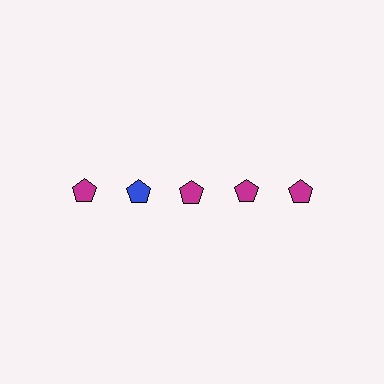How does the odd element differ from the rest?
It has a different color: blue instead of magenta.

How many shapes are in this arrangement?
There are 5 shapes arranged in a grid pattern.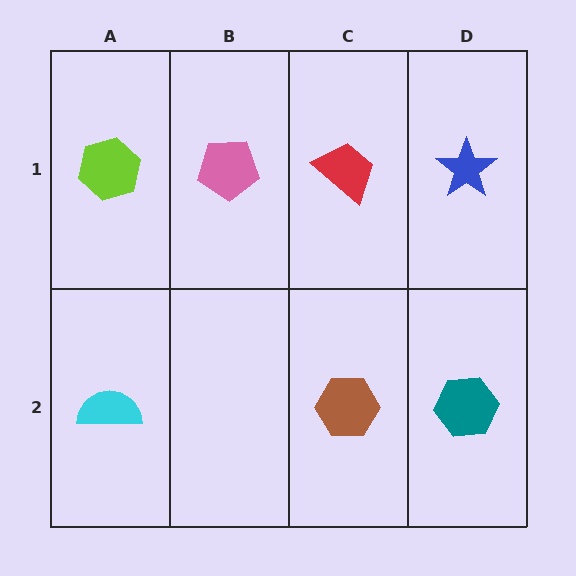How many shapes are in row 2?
3 shapes.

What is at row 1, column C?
A red trapezoid.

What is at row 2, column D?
A teal hexagon.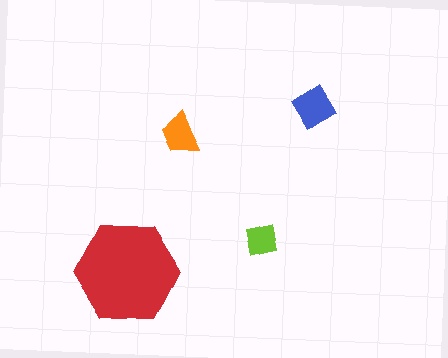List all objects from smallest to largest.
The lime square, the orange trapezoid, the blue diamond, the red hexagon.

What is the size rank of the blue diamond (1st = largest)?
2nd.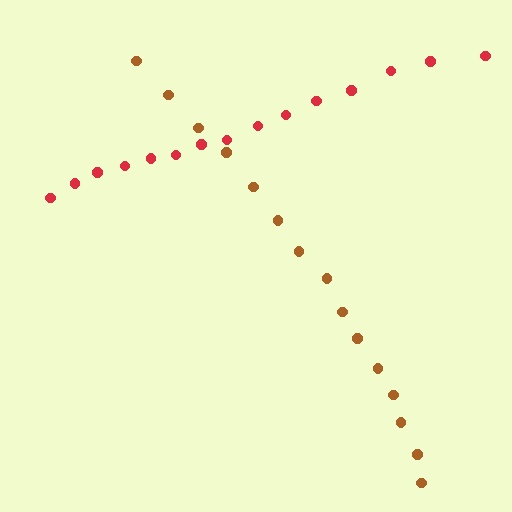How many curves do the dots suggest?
There are 2 distinct paths.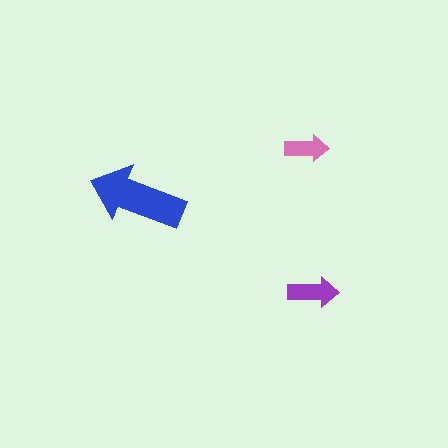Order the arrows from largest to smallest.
the blue one, the purple one, the pink one.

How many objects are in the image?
There are 3 objects in the image.